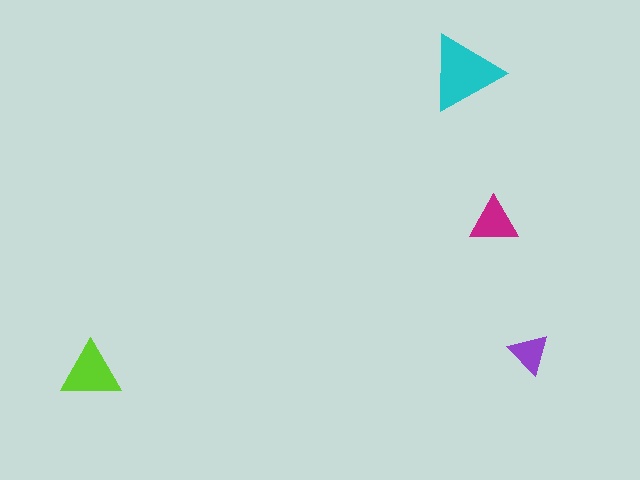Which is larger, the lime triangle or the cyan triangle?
The cyan one.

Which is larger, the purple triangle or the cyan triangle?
The cyan one.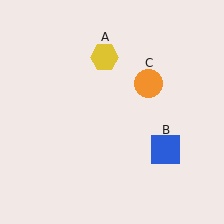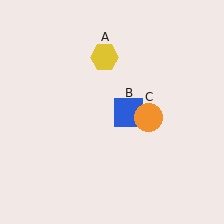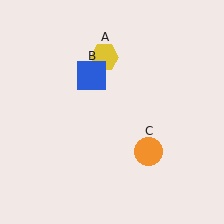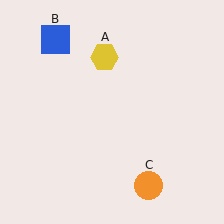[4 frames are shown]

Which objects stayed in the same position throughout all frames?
Yellow hexagon (object A) remained stationary.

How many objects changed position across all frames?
2 objects changed position: blue square (object B), orange circle (object C).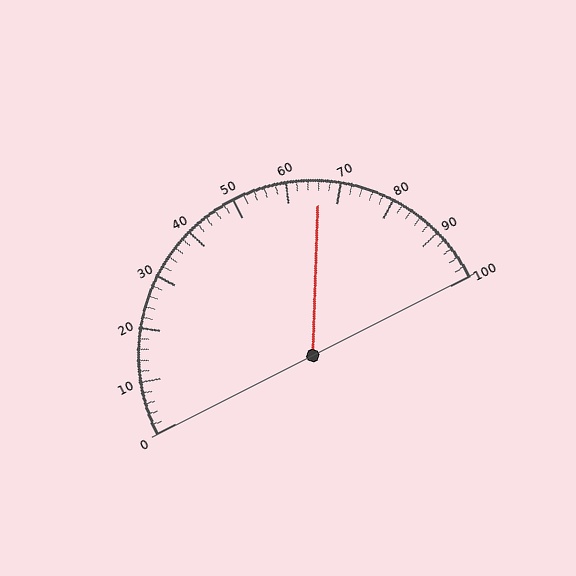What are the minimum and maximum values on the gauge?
The gauge ranges from 0 to 100.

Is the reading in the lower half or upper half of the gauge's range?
The reading is in the upper half of the range (0 to 100).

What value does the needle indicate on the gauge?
The needle indicates approximately 66.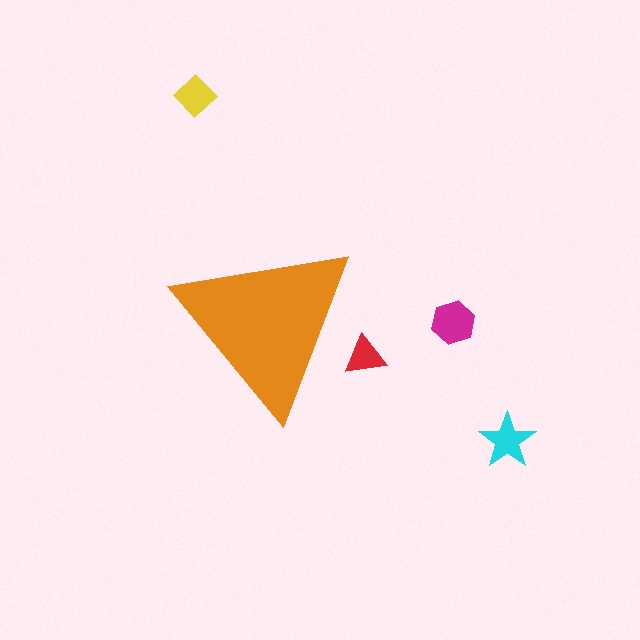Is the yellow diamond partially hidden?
No, the yellow diamond is fully visible.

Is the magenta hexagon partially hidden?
No, the magenta hexagon is fully visible.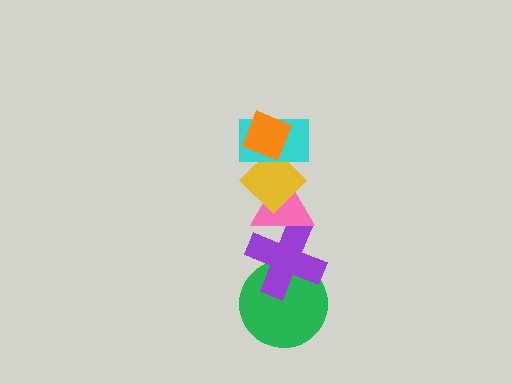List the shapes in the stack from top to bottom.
From top to bottom: the orange diamond, the cyan rectangle, the yellow diamond, the pink triangle, the purple cross, the green circle.